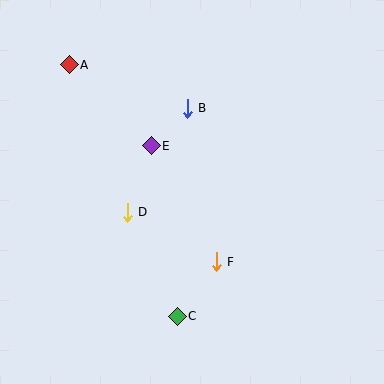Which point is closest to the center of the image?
Point E at (151, 146) is closest to the center.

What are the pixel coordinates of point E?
Point E is at (151, 146).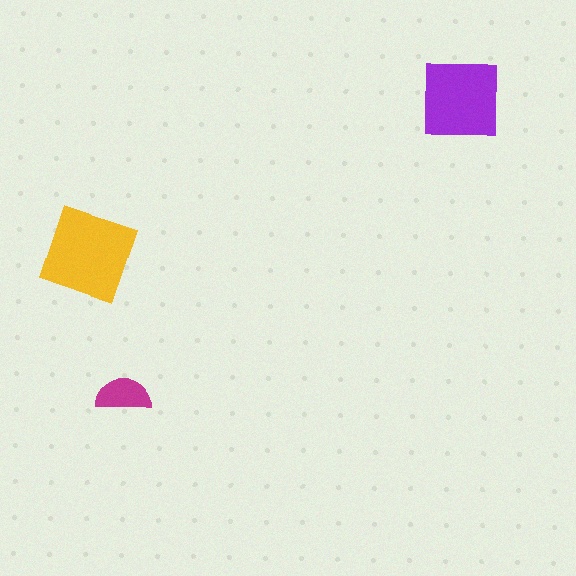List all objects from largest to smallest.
The yellow diamond, the purple square, the magenta semicircle.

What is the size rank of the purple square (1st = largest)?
2nd.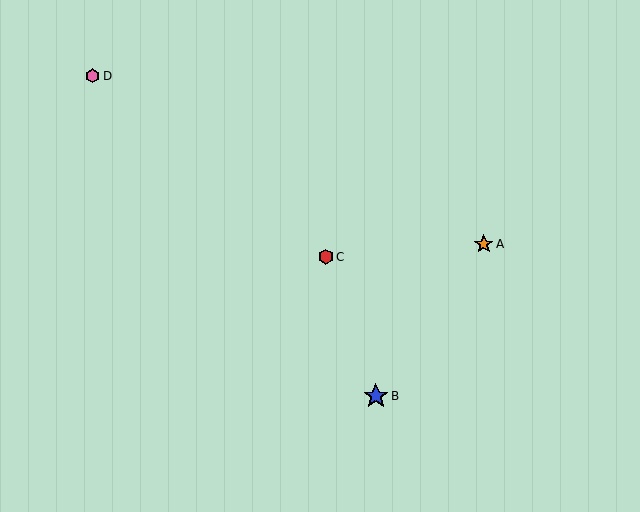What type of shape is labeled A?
Shape A is an orange star.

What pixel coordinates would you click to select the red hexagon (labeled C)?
Click at (326, 257) to select the red hexagon C.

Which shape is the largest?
The blue star (labeled B) is the largest.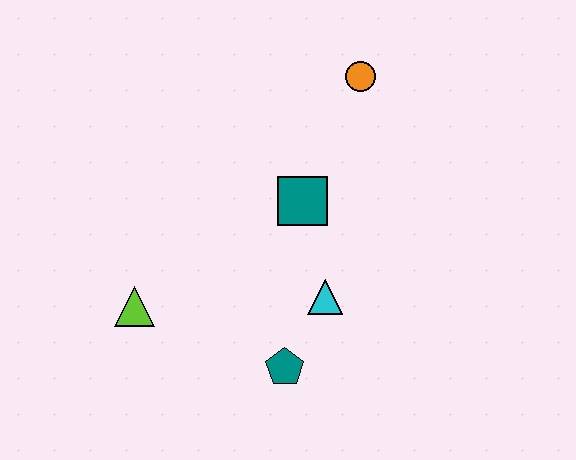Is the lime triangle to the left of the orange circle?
Yes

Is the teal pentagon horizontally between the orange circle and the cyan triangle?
No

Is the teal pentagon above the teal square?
No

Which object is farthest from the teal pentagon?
The orange circle is farthest from the teal pentagon.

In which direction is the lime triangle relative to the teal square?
The lime triangle is to the left of the teal square.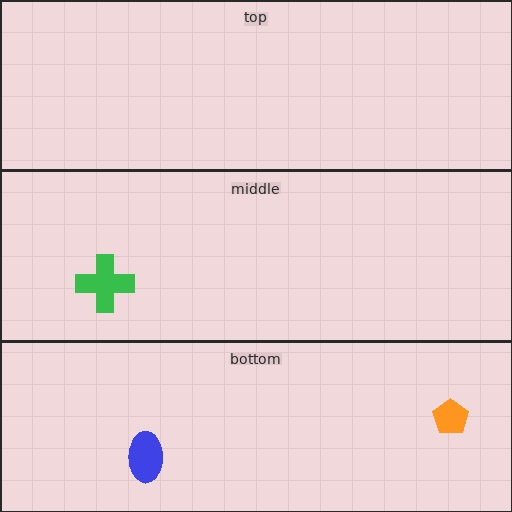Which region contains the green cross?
The middle region.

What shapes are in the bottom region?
The blue ellipse, the orange pentagon.